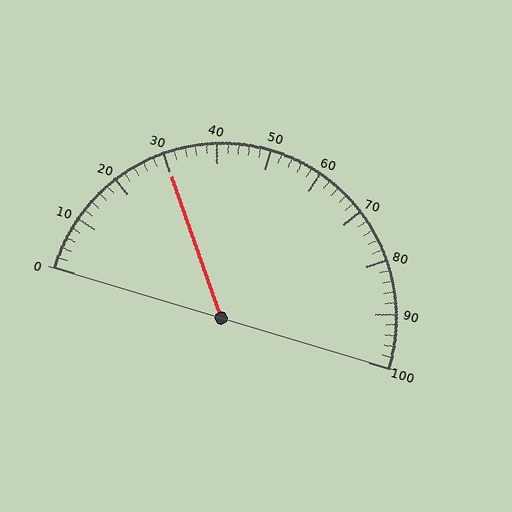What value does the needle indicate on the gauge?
The needle indicates approximately 30.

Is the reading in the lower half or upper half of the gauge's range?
The reading is in the lower half of the range (0 to 100).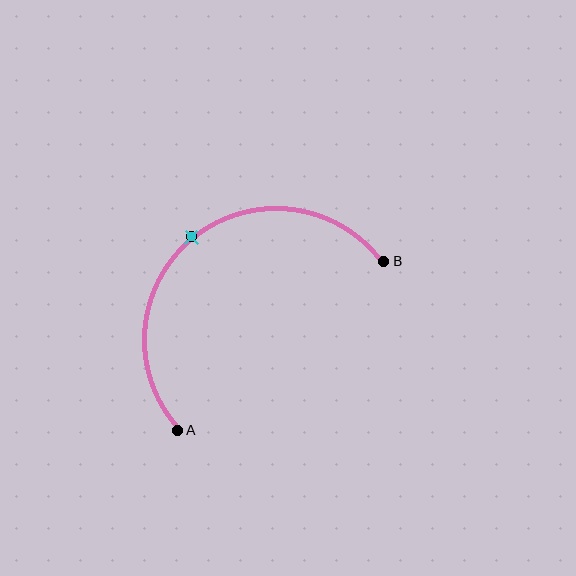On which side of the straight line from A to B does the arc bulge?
The arc bulges above and to the left of the straight line connecting A and B.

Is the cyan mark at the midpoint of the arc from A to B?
Yes. The cyan mark lies on the arc at equal arc-length from both A and B — it is the arc midpoint.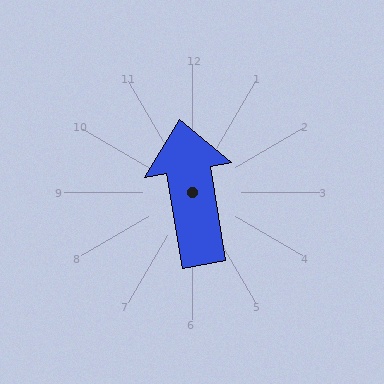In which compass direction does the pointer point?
North.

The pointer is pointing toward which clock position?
Roughly 12 o'clock.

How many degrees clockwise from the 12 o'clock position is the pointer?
Approximately 350 degrees.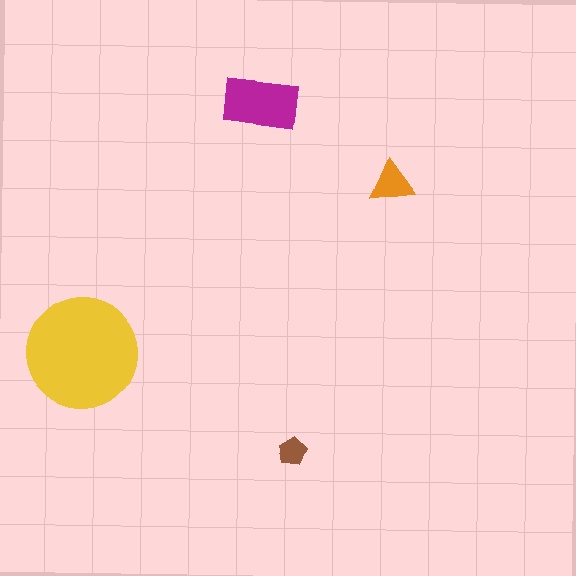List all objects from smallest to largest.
The brown pentagon, the orange triangle, the magenta rectangle, the yellow circle.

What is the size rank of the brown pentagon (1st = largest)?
4th.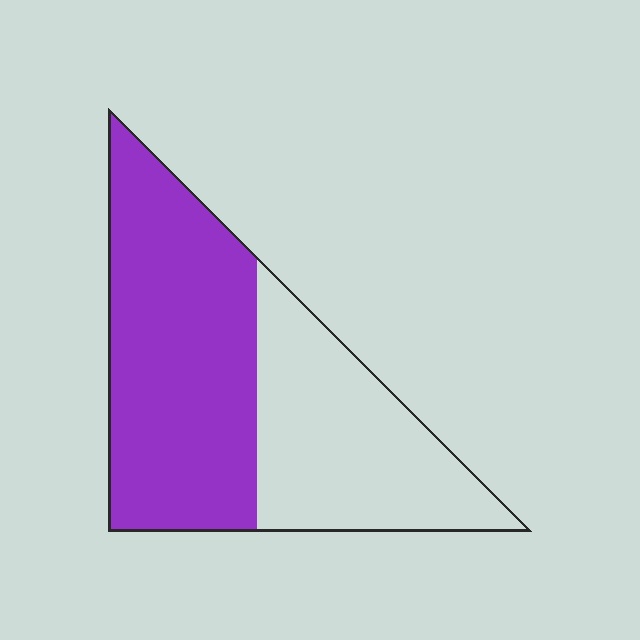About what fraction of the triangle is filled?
About three fifths (3/5).